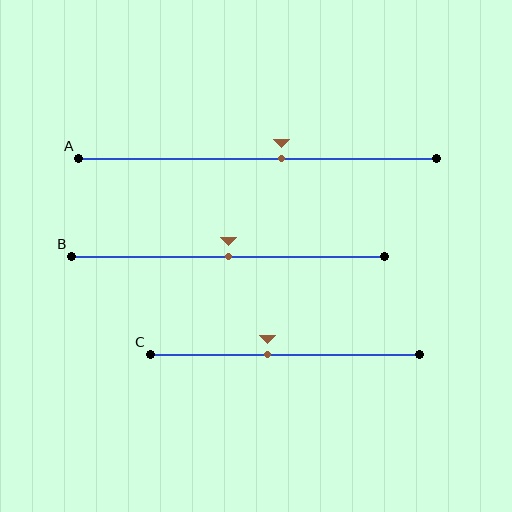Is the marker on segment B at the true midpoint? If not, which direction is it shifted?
Yes, the marker on segment B is at the true midpoint.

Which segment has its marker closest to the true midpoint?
Segment B has its marker closest to the true midpoint.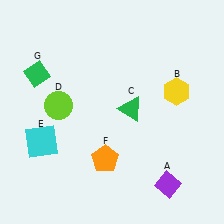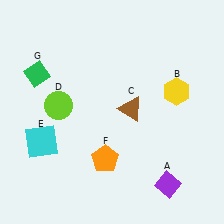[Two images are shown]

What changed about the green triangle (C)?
In Image 1, C is green. In Image 2, it changed to brown.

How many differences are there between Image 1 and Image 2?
There is 1 difference between the two images.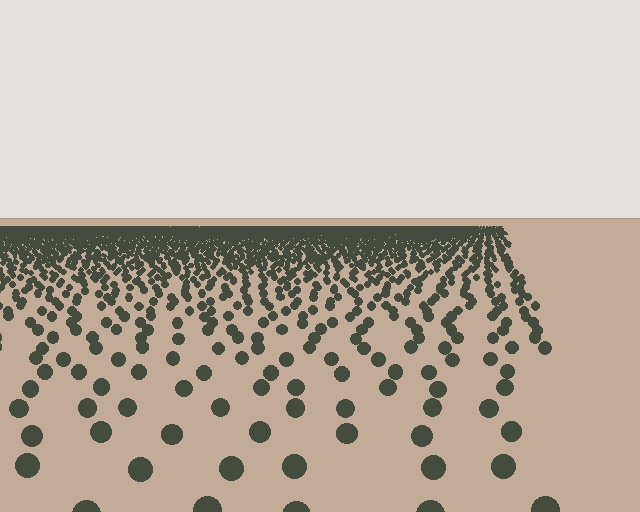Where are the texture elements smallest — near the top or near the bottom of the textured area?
Near the top.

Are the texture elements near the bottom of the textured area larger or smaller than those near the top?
Larger. Near the bottom, elements are closer to the viewer and appear at a bigger on-screen size.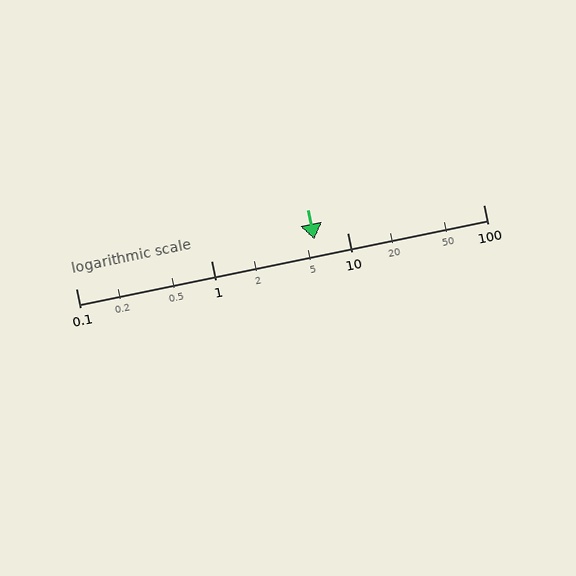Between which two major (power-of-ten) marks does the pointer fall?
The pointer is between 1 and 10.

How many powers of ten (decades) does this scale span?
The scale spans 3 decades, from 0.1 to 100.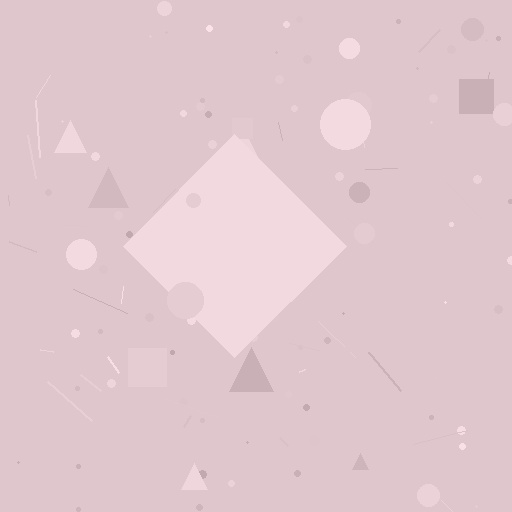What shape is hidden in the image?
A diamond is hidden in the image.